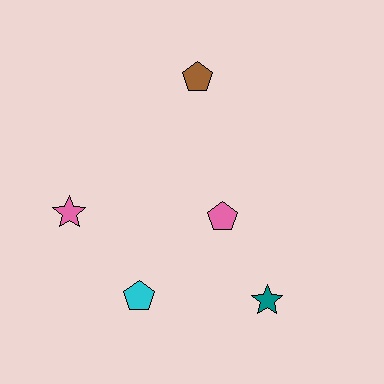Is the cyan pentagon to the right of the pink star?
Yes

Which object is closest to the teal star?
The pink pentagon is closest to the teal star.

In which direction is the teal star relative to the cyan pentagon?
The teal star is to the right of the cyan pentagon.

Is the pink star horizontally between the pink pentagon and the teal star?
No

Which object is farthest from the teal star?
The brown pentagon is farthest from the teal star.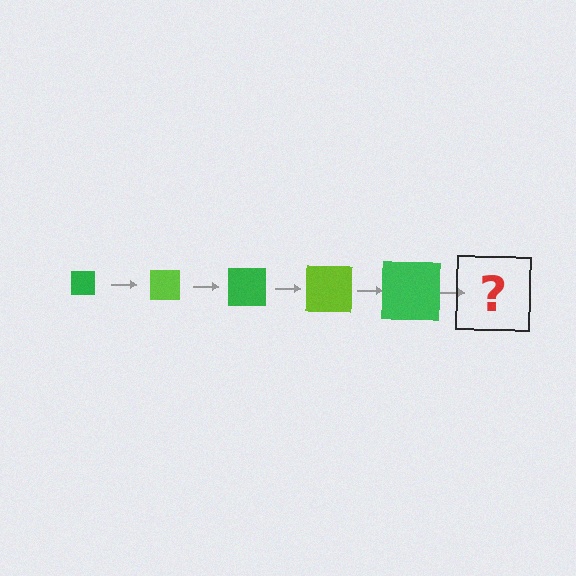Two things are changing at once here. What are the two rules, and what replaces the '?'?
The two rules are that the square grows larger each step and the color cycles through green and lime. The '?' should be a lime square, larger than the previous one.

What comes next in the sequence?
The next element should be a lime square, larger than the previous one.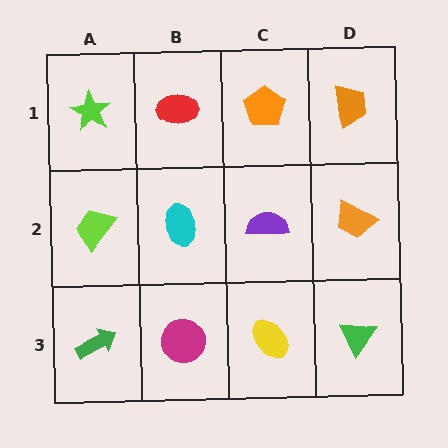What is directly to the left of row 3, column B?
A green arrow.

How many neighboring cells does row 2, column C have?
4.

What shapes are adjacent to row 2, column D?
An orange trapezoid (row 1, column D), a green triangle (row 3, column D), a purple semicircle (row 2, column C).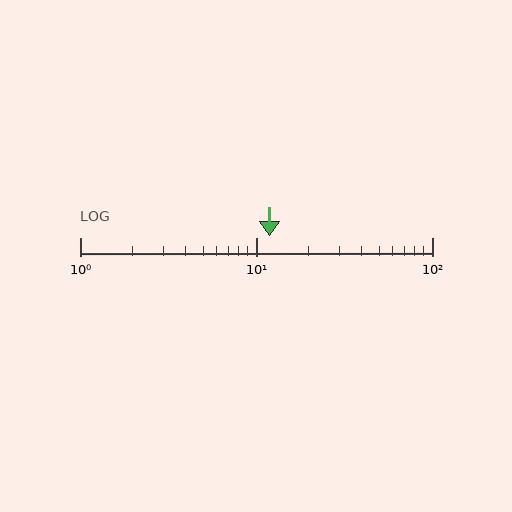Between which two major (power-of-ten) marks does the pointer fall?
The pointer is between 10 and 100.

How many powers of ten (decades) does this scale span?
The scale spans 2 decades, from 1 to 100.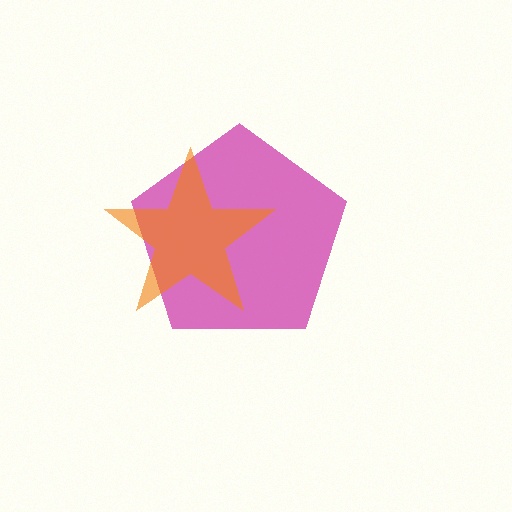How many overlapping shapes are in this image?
There are 2 overlapping shapes in the image.